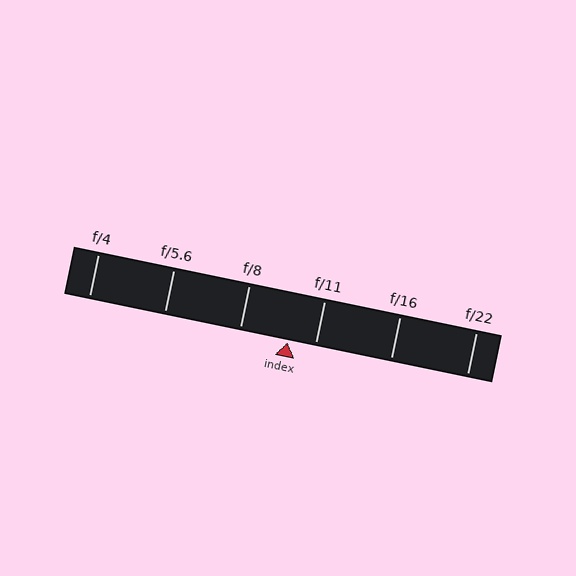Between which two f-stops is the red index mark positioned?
The index mark is between f/8 and f/11.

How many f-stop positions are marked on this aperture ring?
There are 6 f-stop positions marked.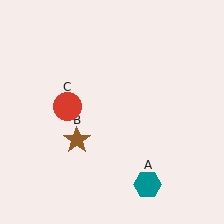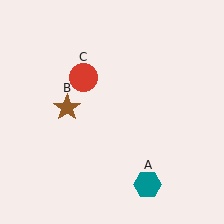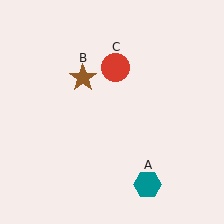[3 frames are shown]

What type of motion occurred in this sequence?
The brown star (object B), red circle (object C) rotated clockwise around the center of the scene.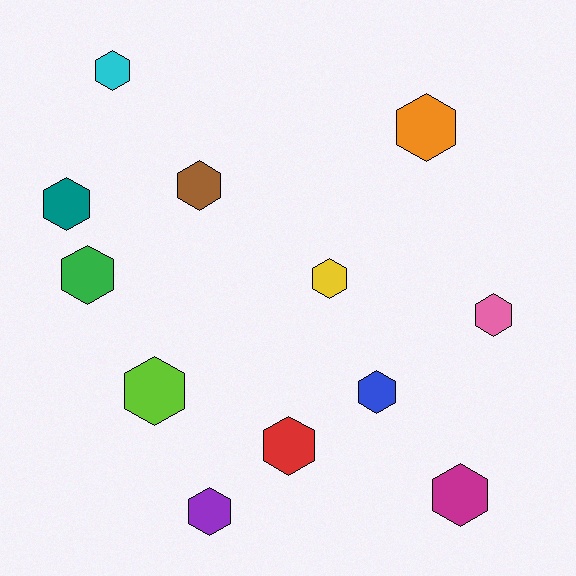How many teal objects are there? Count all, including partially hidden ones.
There is 1 teal object.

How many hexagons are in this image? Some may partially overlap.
There are 12 hexagons.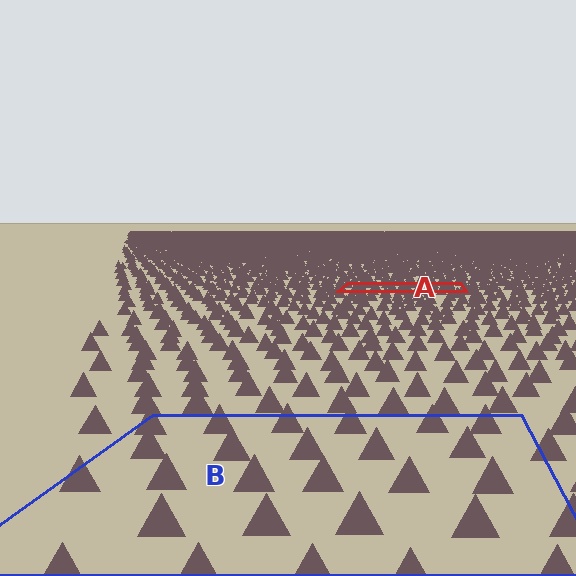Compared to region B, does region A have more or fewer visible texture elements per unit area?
Region A has more texture elements per unit area — they are packed more densely because it is farther away.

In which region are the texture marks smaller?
The texture marks are smaller in region A, because it is farther away.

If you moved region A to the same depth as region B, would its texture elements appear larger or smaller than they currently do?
They would appear larger. At a closer depth, the same texture elements are projected at a bigger on-screen size.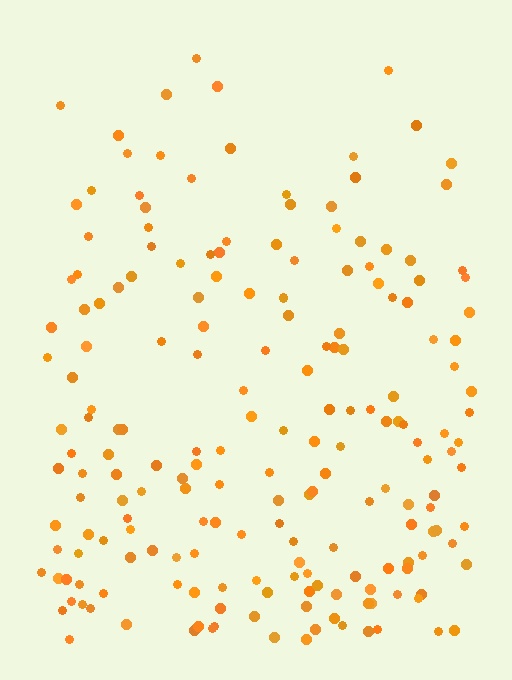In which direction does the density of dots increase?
From top to bottom, with the bottom side densest.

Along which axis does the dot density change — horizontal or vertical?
Vertical.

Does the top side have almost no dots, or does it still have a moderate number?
Still a moderate number, just noticeably fewer than the bottom.